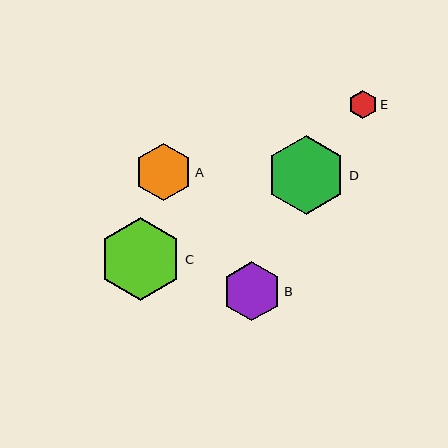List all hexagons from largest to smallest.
From largest to smallest: C, D, B, A, E.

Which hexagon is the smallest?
Hexagon E is the smallest with a size of approximately 28 pixels.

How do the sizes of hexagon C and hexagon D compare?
Hexagon C and hexagon D are approximately the same size.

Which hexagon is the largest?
Hexagon C is the largest with a size of approximately 83 pixels.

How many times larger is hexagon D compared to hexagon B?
Hexagon D is approximately 1.3 times the size of hexagon B.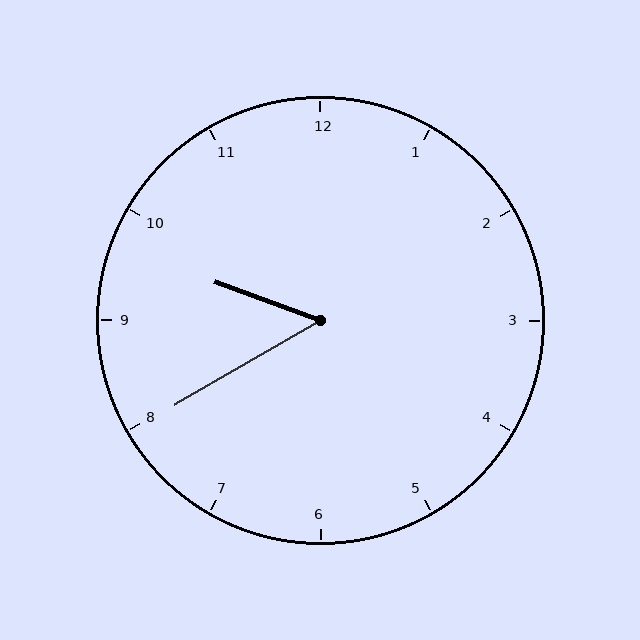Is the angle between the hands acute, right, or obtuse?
It is acute.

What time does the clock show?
9:40.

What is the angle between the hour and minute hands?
Approximately 50 degrees.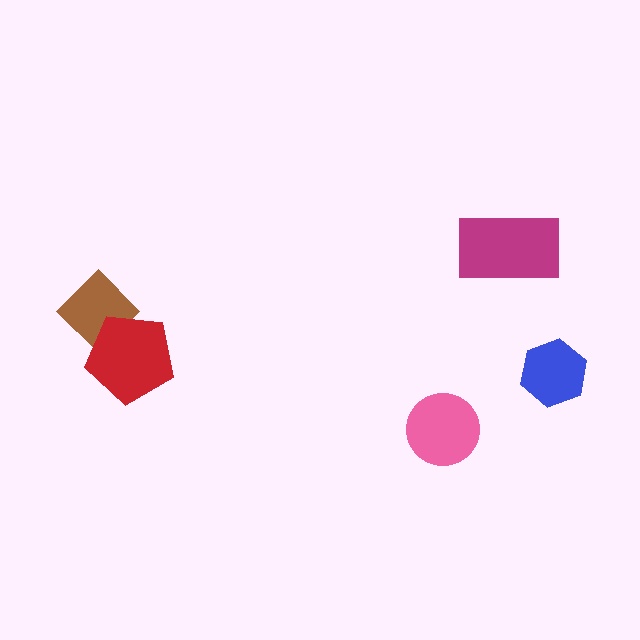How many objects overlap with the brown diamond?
1 object overlaps with the brown diamond.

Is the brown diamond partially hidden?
Yes, it is partially covered by another shape.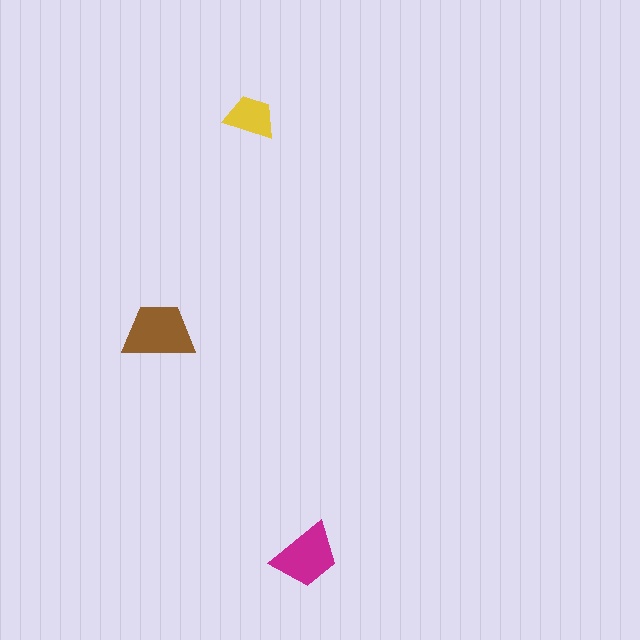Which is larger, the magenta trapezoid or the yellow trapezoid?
The magenta one.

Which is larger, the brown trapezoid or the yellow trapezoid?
The brown one.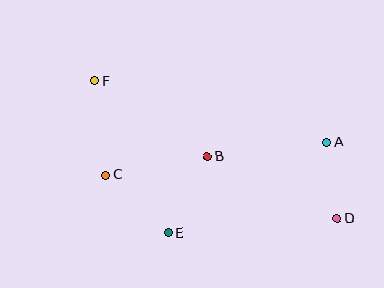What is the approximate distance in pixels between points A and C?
The distance between A and C is approximately 223 pixels.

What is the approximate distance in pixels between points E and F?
The distance between E and F is approximately 169 pixels.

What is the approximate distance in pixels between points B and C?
The distance between B and C is approximately 103 pixels.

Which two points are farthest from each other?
Points D and F are farthest from each other.